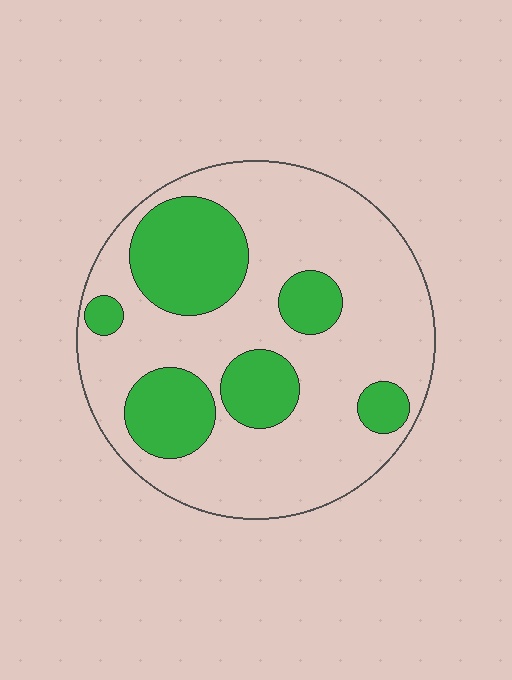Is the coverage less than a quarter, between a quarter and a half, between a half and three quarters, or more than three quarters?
Between a quarter and a half.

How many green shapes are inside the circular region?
6.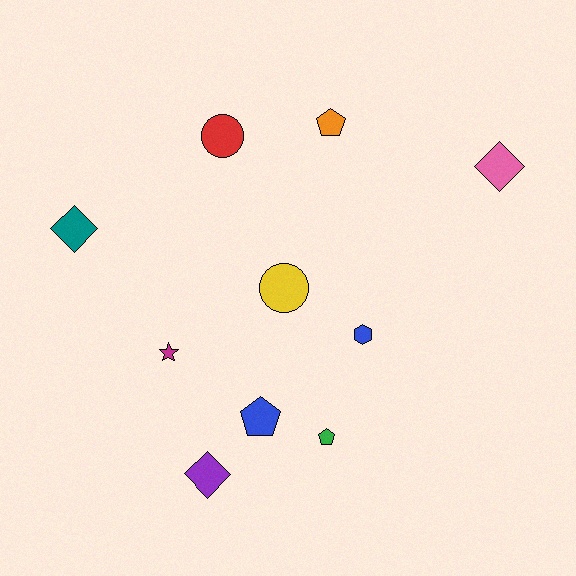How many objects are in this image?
There are 10 objects.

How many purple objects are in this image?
There is 1 purple object.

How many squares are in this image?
There are no squares.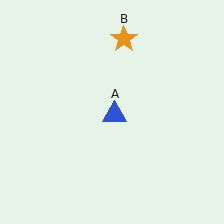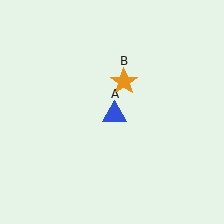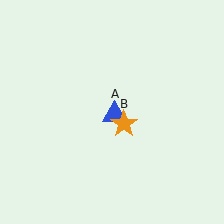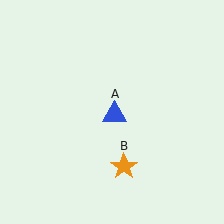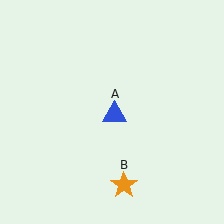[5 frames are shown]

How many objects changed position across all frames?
1 object changed position: orange star (object B).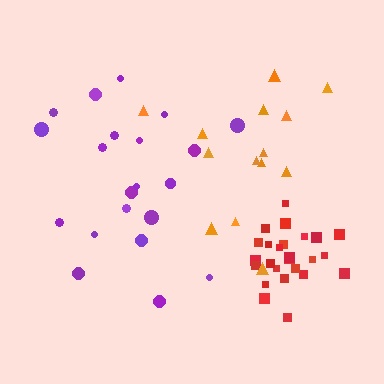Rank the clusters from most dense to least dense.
red, purple, orange.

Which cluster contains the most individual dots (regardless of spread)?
Red (25).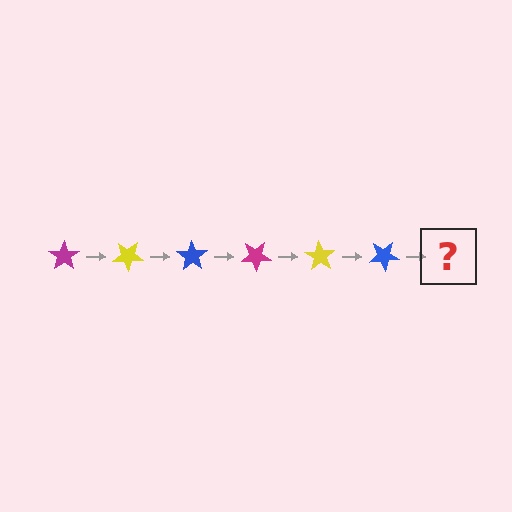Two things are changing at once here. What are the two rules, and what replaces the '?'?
The two rules are that it rotates 35 degrees each step and the color cycles through magenta, yellow, and blue. The '?' should be a magenta star, rotated 210 degrees from the start.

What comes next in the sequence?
The next element should be a magenta star, rotated 210 degrees from the start.